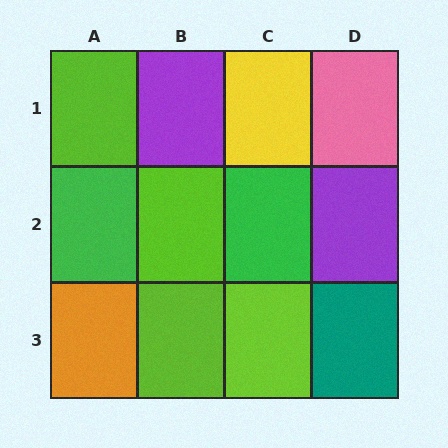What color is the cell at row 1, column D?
Pink.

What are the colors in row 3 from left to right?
Orange, lime, lime, teal.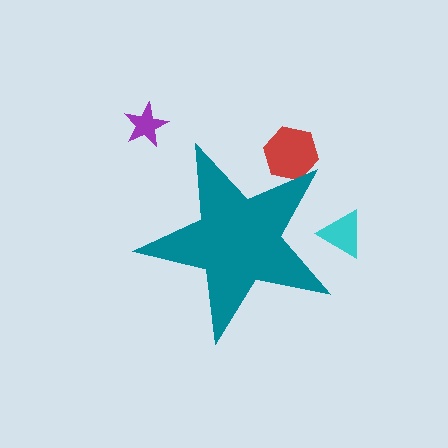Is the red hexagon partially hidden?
Yes, the red hexagon is partially hidden behind the teal star.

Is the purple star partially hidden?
No, the purple star is fully visible.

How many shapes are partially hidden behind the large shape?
2 shapes are partially hidden.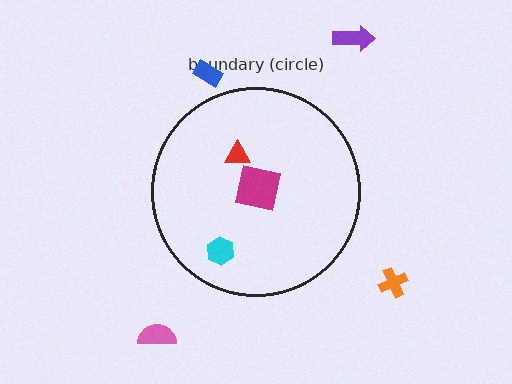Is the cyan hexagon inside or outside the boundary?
Inside.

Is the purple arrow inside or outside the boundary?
Outside.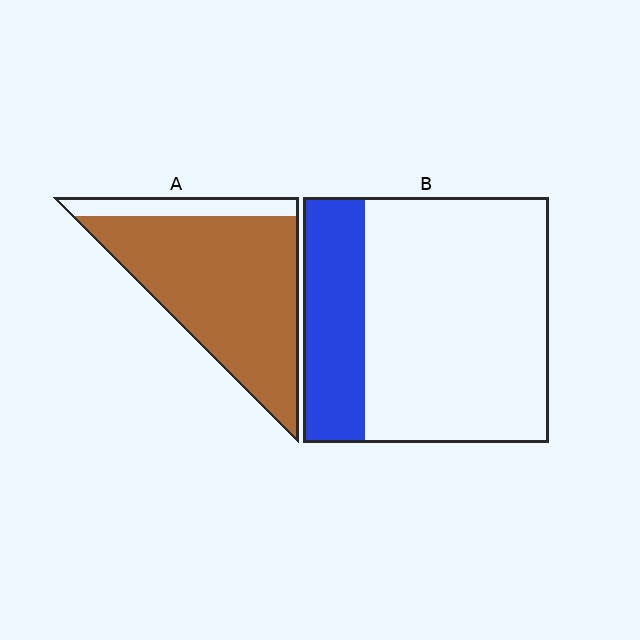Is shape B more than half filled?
No.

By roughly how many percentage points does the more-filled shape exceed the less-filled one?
By roughly 60 percentage points (A over B).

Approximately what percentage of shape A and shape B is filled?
A is approximately 85% and B is approximately 25%.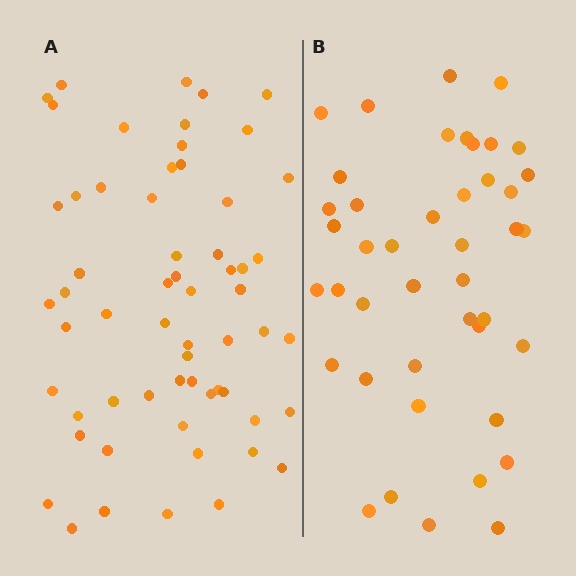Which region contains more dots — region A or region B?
Region A (the left region) has more dots.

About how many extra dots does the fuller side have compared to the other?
Region A has approximately 15 more dots than region B.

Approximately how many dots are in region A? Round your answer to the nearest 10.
About 60 dots.